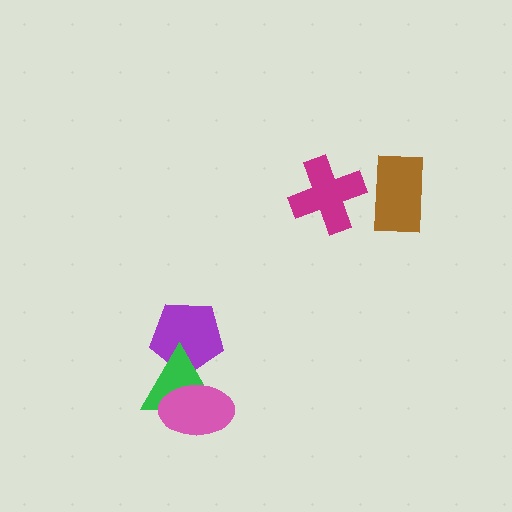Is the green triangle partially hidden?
Yes, it is partially covered by another shape.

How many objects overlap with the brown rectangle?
0 objects overlap with the brown rectangle.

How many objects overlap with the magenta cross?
0 objects overlap with the magenta cross.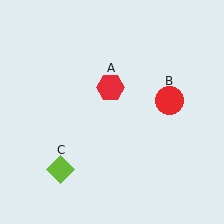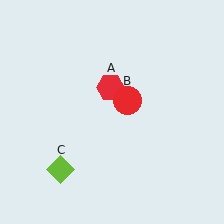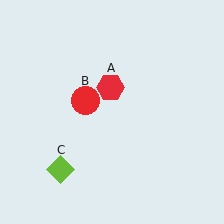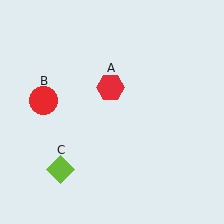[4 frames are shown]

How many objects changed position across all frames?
1 object changed position: red circle (object B).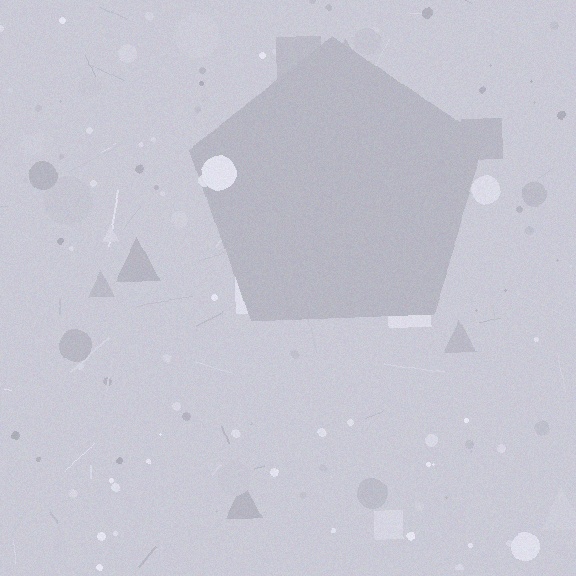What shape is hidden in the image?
A pentagon is hidden in the image.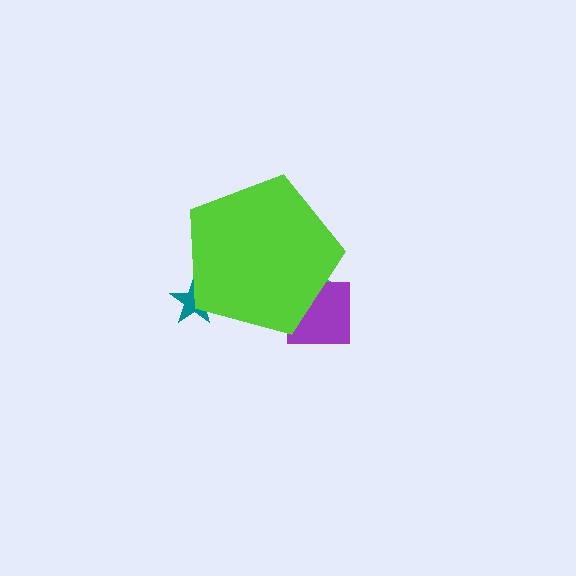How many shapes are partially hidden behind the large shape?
3 shapes are partially hidden.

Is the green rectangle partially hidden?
Yes, the green rectangle is partially hidden behind the lime pentagon.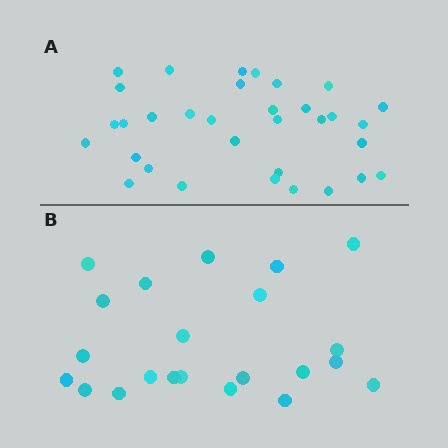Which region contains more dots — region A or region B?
Region A (the top region) has more dots.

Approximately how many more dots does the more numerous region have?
Region A has roughly 12 or so more dots than region B.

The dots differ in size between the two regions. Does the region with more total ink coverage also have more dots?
No. Region B has more total ink coverage because its dots are larger, but region A actually contains more individual dots. Total area can be misleading — the number of items is what matters here.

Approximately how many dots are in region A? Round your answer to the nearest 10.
About 30 dots. (The exact count is 33, which rounds to 30.)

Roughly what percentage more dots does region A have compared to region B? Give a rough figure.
About 50% more.